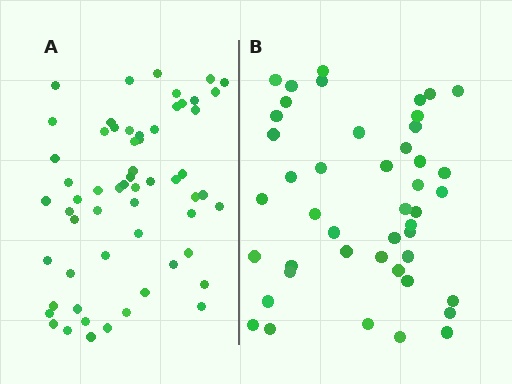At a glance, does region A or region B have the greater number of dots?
Region A (the left region) has more dots.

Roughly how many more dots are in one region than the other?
Region A has approximately 15 more dots than region B.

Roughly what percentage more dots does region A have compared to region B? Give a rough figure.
About 30% more.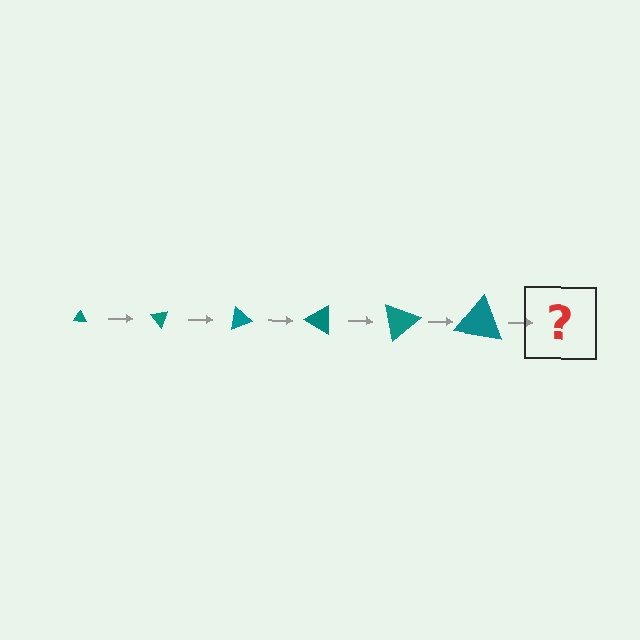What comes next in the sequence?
The next element should be a triangle, larger than the previous one and rotated 300 degrees from the start.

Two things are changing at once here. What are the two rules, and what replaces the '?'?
The two rules are that the triangle grows larger each step and it rotates 50 degrees each step. The '?' should be a triangle, larger than the previous one and rotated 300 degrees from the start.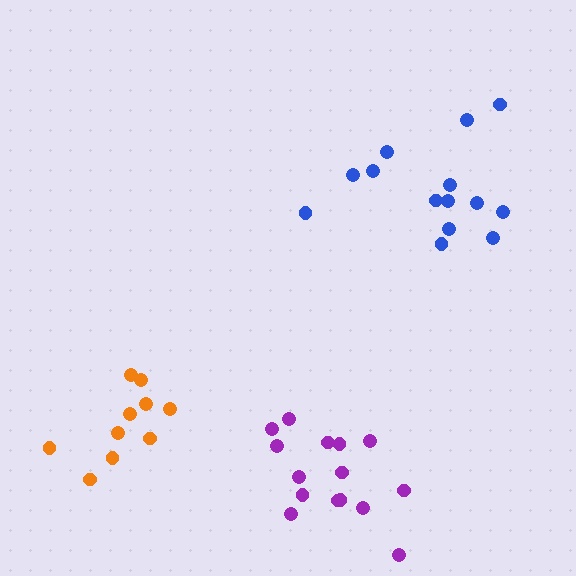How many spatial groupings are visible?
There are 3 spatial groupings.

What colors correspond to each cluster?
The clusters are colored: purple, orange, blue.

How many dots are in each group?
Group 1: 15 dots, Group 2: 10 dots, Group 3: 14 dots (39 total).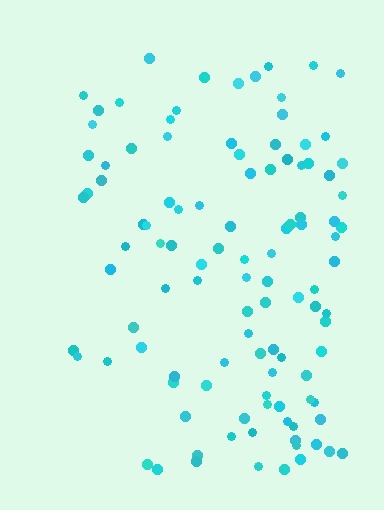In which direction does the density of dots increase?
From left to right, with the right side densest.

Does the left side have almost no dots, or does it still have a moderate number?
Still a moderate number, just noticeably fewer than the right.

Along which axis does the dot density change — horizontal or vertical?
Horizontal.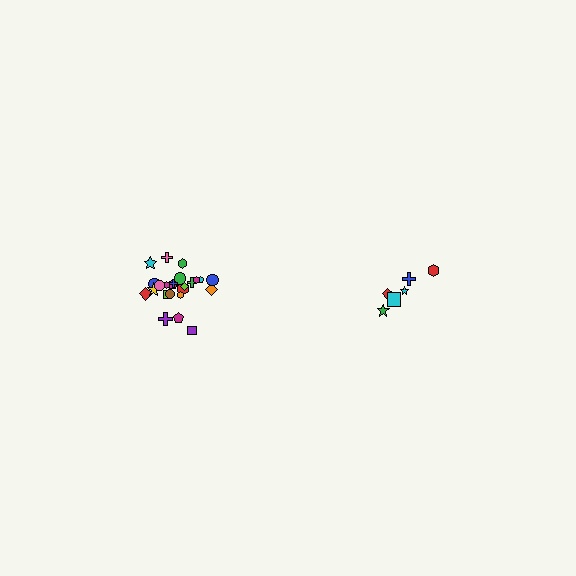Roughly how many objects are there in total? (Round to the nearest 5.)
Roughly 30 objects in total.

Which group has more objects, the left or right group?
The left group.